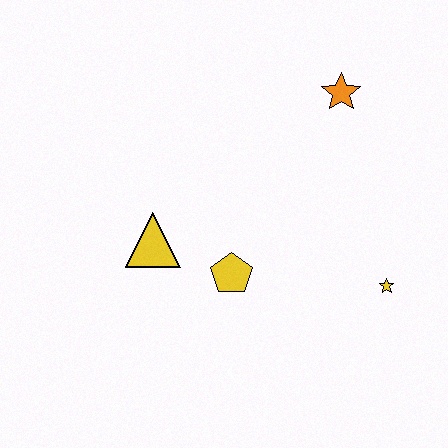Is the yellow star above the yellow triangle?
No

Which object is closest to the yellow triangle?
The yellow pentagon is closest to the yellow triangle.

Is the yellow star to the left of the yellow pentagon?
No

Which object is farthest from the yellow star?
The yellow triangle is farthest from the yellow star.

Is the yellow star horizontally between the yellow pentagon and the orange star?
No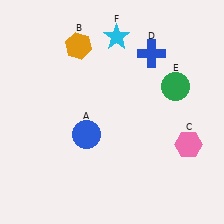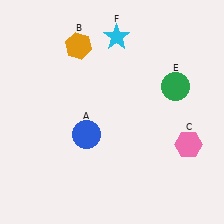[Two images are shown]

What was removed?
The blue cross (D) was removed in Image 2.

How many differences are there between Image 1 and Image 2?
There is 1 difference between the two images.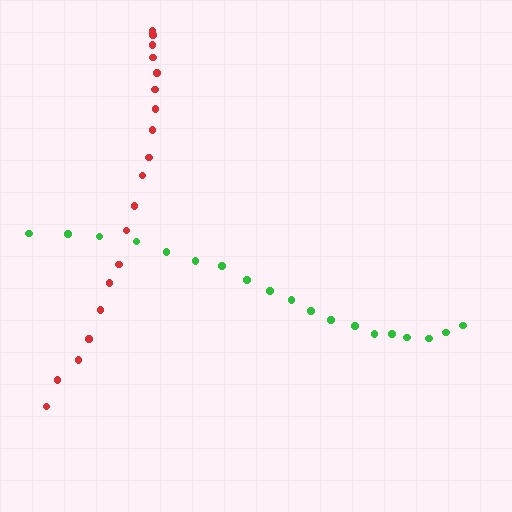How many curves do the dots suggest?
There are 2 distinct paths.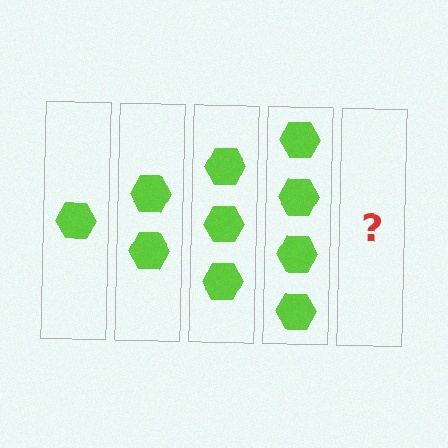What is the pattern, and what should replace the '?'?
The pattern is that each step adds one more hexagon. The '?' should be 5 hexagons.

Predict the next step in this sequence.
The next step is 5 hexagons.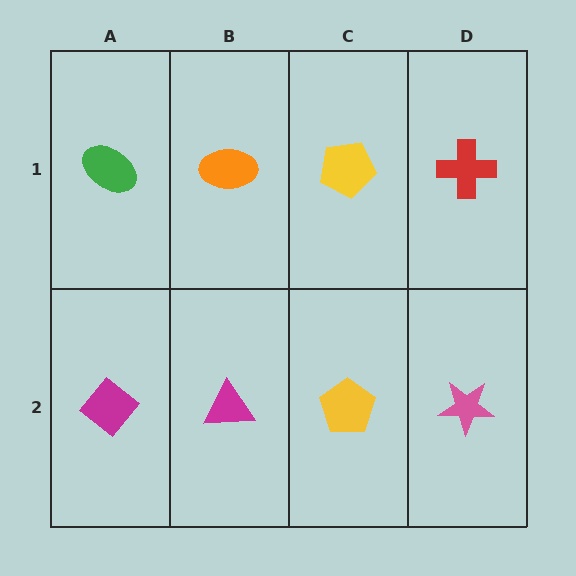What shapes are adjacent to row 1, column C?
A yellow pentagon (row 2, column C), an orange ellipse (row 1, column B), a red cross (row 1, column D).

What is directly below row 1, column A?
A magenta diamond.